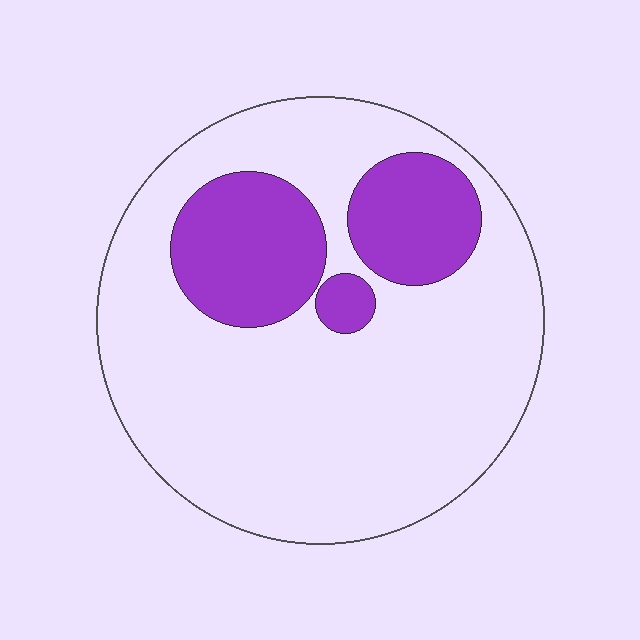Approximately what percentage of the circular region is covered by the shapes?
Approximately 25%.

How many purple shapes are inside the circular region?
3.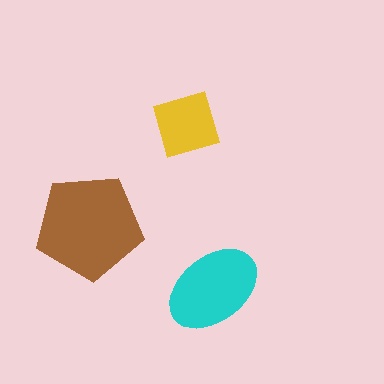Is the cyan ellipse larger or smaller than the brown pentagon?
Smaller.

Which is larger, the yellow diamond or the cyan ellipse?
The cyan ellipse.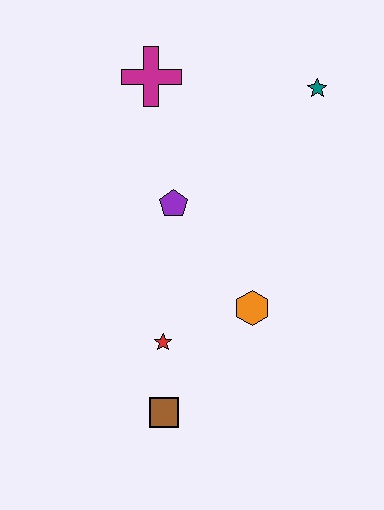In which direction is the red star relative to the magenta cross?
The red star is below the magenta cross.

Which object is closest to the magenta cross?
The purple pentagon is closest to the magenta cross.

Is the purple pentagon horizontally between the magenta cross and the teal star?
Yes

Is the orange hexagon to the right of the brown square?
Yes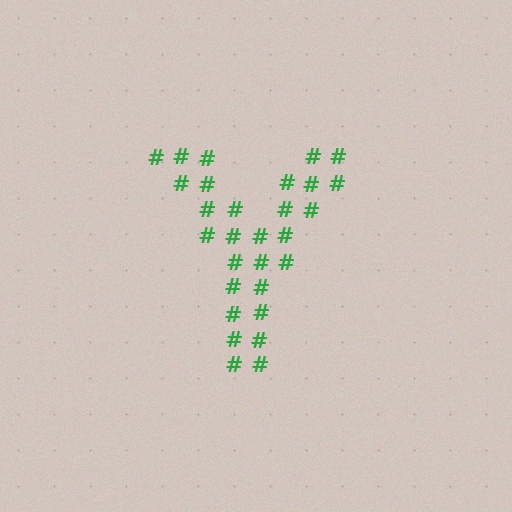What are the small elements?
The small elements are hash symbols.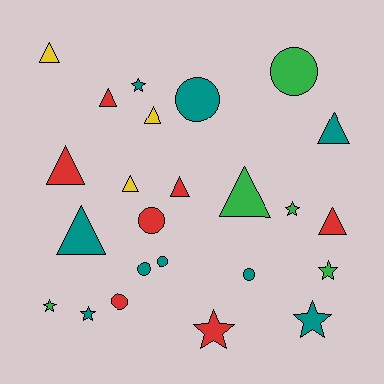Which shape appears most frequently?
Triangle, with 10 objects.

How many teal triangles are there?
There are 2 teal triangles.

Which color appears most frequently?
Teal, with 9 objects.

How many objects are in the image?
There are 24 objects.